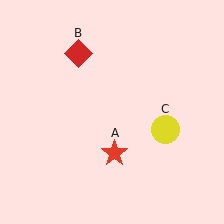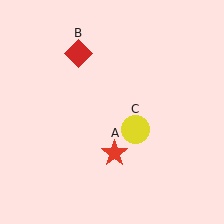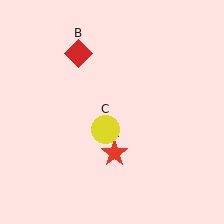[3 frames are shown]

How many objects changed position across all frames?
1 object changed position: yellow circle (object C).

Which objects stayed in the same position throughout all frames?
Red star (object A) and red diamond (object B) remained stationary.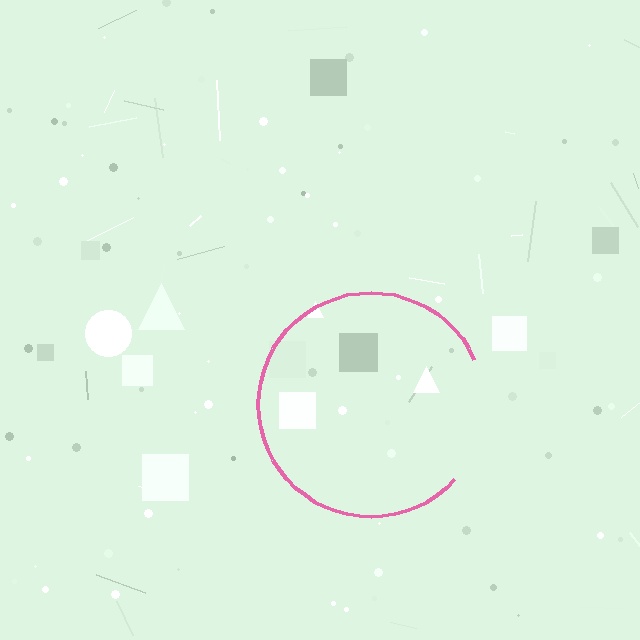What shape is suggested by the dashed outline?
The dashed outline suggests a circle.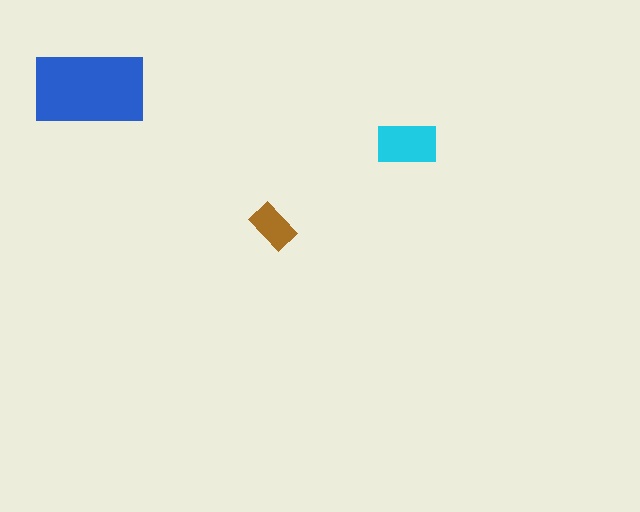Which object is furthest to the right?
The cyan rectangle is rightmost.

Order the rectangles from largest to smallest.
the blue one, the cyan one, the brown one.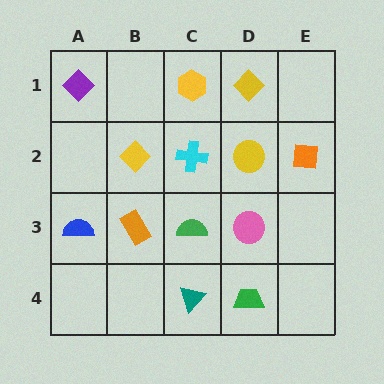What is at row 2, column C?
A cyan cross.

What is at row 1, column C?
A yellow hexagon.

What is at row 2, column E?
An orange square.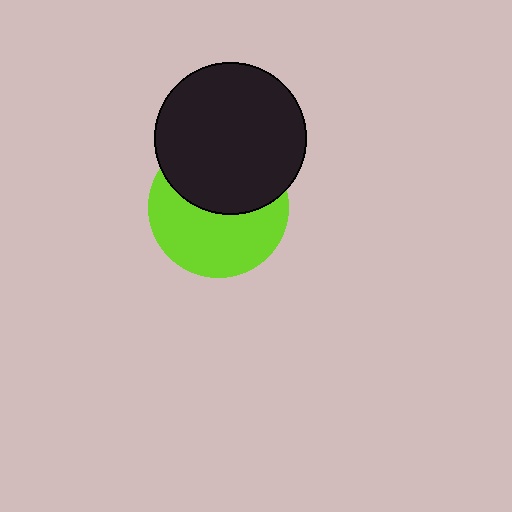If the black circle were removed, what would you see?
You would see the complete lime circle.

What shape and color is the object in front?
The object in front is a black circle.